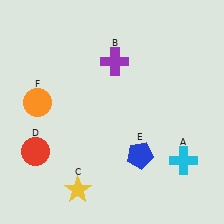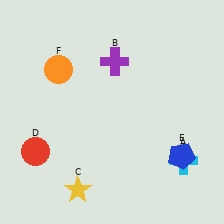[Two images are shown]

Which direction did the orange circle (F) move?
The orange circle (F) moved up.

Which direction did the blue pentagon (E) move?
The blue pentagon (E) moved right.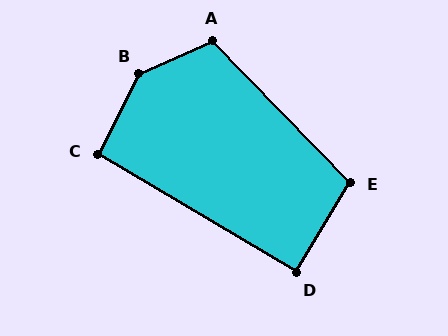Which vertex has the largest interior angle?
B, at approximately 141 degrees.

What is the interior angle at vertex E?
Approximately 105 degrees (obtuse).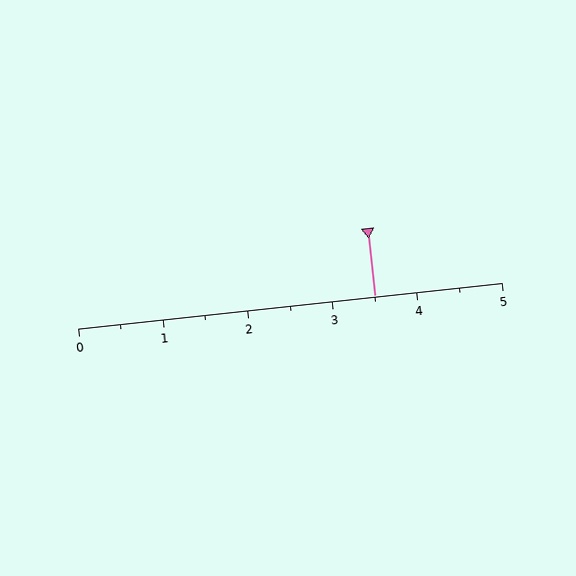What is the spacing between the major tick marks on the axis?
The major ticks are spaced 1 apart.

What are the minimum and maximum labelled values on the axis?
The axis runs from 0 to 5.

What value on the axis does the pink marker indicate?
The marker indicates approximately 3.5.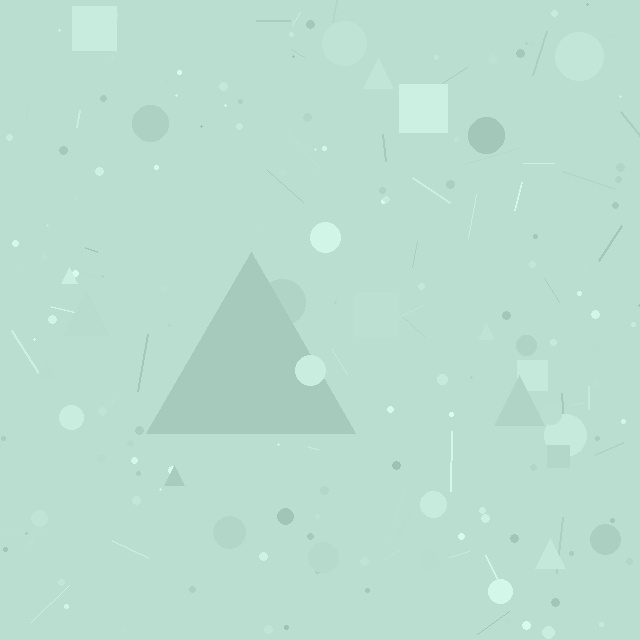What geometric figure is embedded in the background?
A triangle is embedded in the background.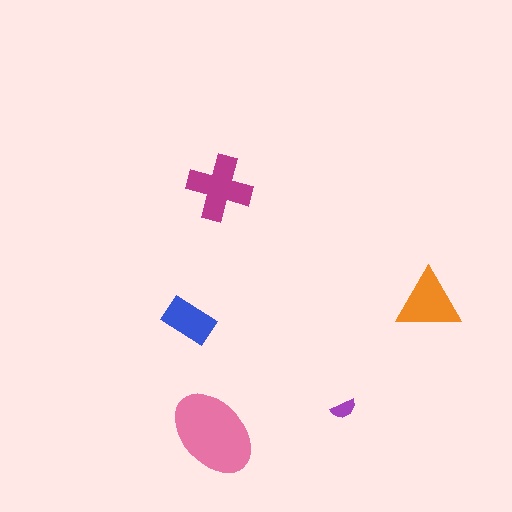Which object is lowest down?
The pink ellipse is bottommost.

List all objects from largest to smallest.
The pink ellipse, the magenta cross, the orange triangle, the blue rectangle, the purple semicircle.